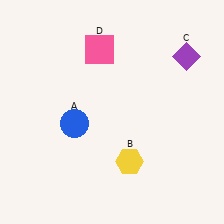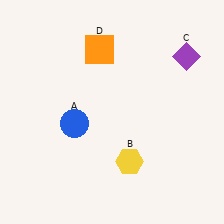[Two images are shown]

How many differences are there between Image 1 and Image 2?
There is 1 difference between the two images.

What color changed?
The square (D) changed from pink in Image 1 to orange in Image 2.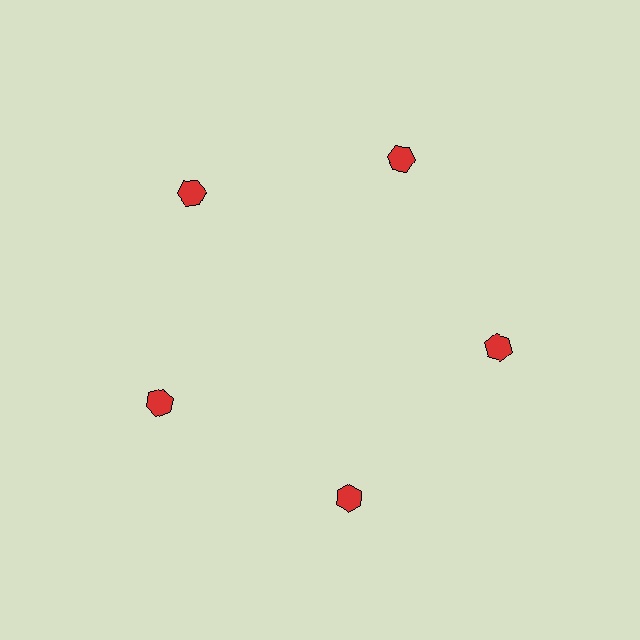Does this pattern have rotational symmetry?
Yes, this pattern has 5-fold rotational symmetry. It looks the same after rotating 72 degrees around the center.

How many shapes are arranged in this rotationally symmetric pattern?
There are 5 shapes, arranged in 5 groups of 1.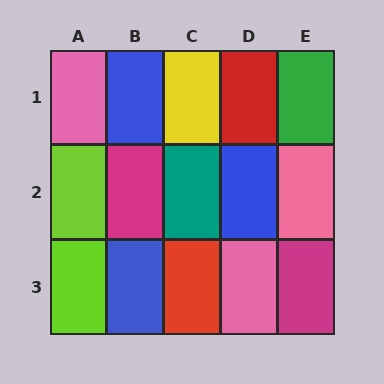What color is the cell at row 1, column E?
Green.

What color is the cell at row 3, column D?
Pink.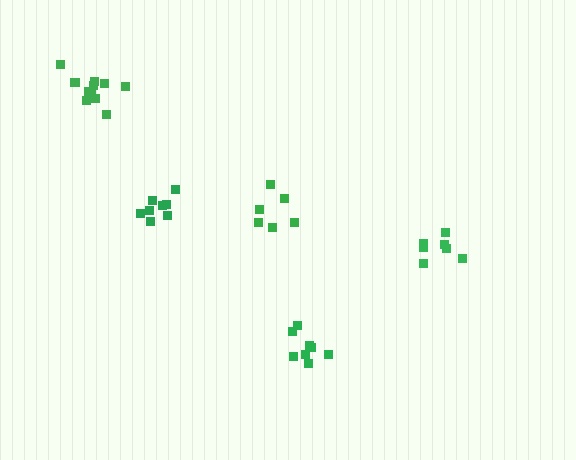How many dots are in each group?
Group 1: 8 dots, Group 2: 7 dots, Group 3: 6 dots, Group 4: 8 dots, Group 5: 11 dots (40 total).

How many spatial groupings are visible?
There are 5 spatial groupings.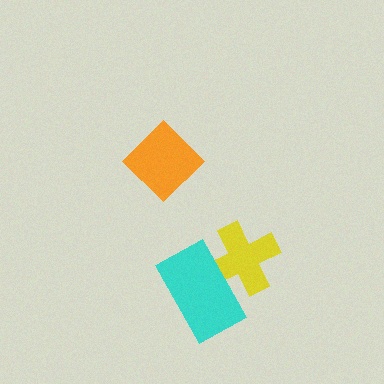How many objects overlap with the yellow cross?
1 object overlaps with the yellow cross.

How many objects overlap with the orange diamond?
0 objects overlap with the orange diamond.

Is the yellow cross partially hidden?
Yes, it is partially covered by another shape.